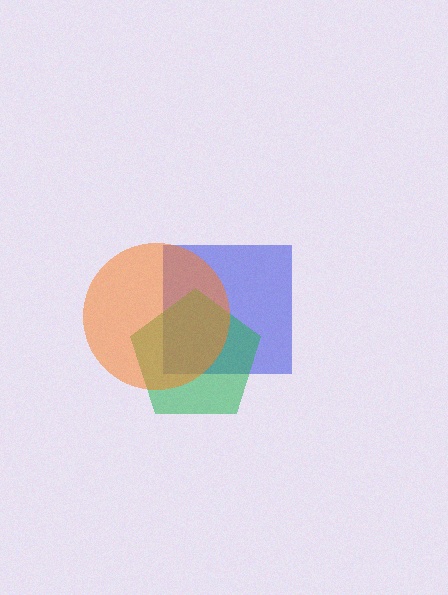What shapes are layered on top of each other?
The layered shapes are: a blue square, a green pentagon, an orange circle.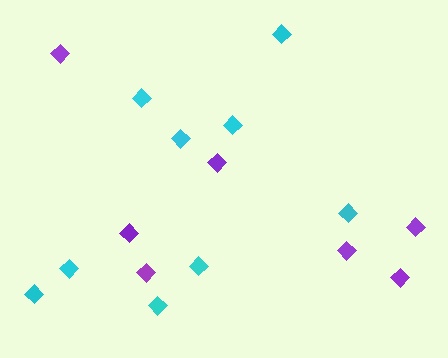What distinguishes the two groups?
There are 2 groups: one group of cyan diamonds (9) and one group of purple diamonds (7).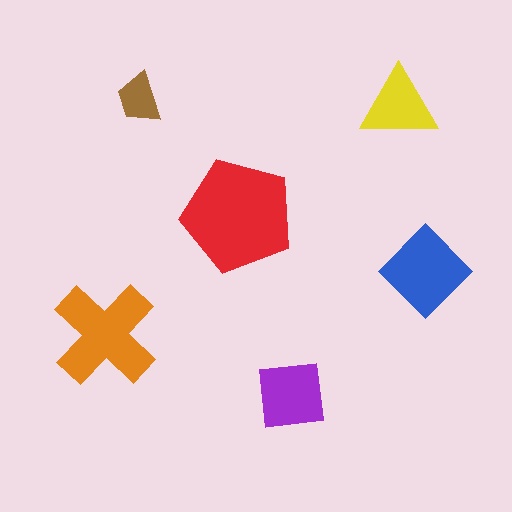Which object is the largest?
The red pentagon.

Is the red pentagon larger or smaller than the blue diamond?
Larger.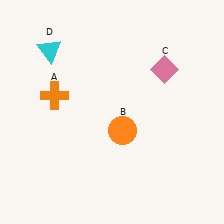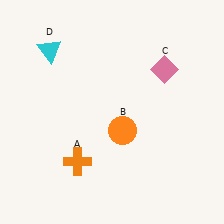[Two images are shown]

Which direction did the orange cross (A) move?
The orange cross (A) moved down.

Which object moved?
The orange cross (A) moved down.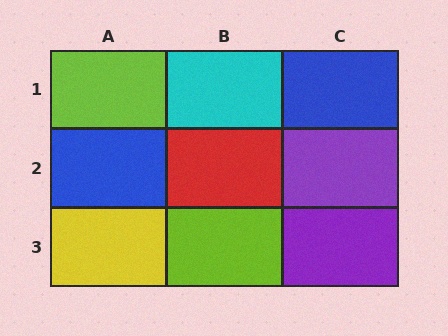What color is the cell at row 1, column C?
Blue.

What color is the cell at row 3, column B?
Lime.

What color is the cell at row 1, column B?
Cyan.